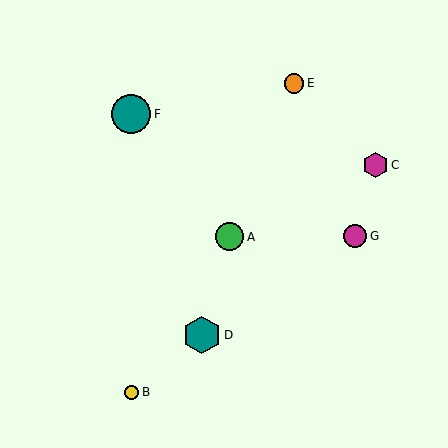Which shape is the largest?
The teal circle (labeled F) is the largest.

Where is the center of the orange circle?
The center of the orange circle is at (294, 83).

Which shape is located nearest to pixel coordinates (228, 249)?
The green circle (labeled A) at (230, 237) is nearest to that location.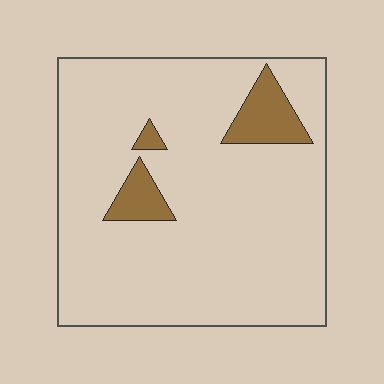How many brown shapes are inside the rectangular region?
3.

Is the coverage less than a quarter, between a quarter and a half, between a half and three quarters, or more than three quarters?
Less than a quarter.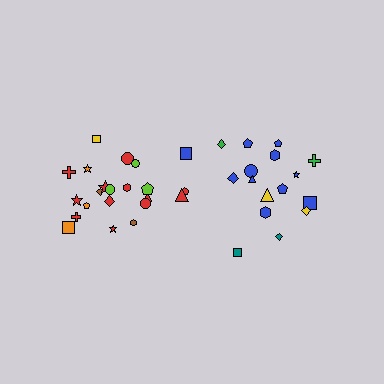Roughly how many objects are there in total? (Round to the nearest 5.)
Roughly 40 objects in total.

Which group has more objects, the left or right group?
The left group.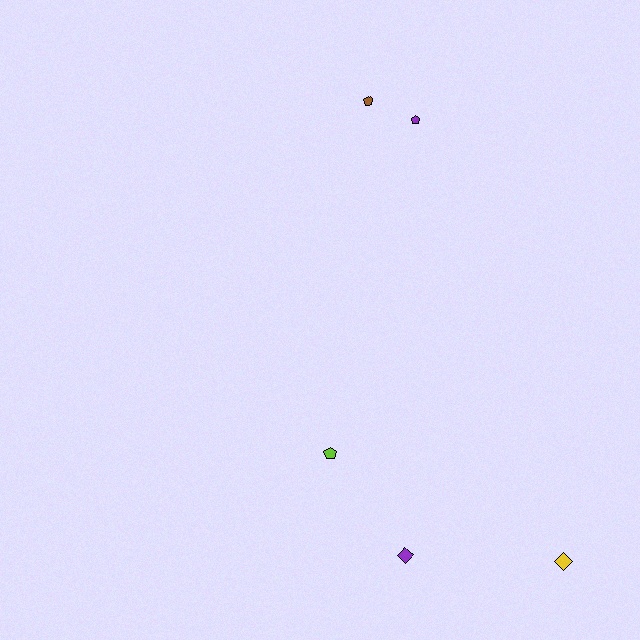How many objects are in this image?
There are 5 objects.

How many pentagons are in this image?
There are 3 pentagons.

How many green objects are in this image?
There are no green objects.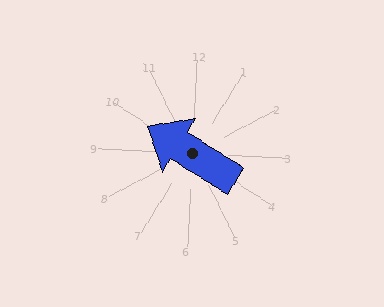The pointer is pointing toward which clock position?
Roughly 10 o'clock.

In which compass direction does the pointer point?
Northwest.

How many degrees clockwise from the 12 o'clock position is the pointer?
Approximately 299 degrees.